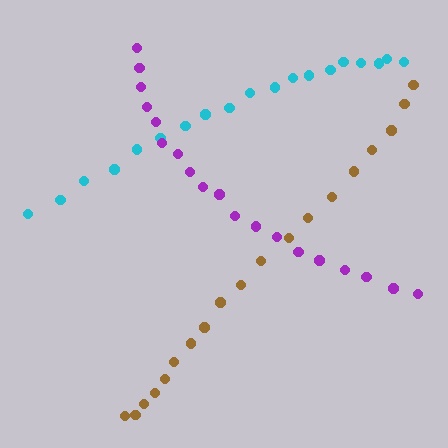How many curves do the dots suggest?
There are 3 distinct paths.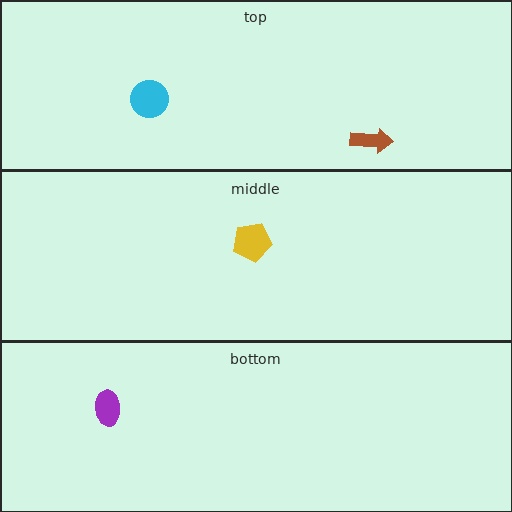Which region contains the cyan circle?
The top region.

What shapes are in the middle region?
The yellow pentagon.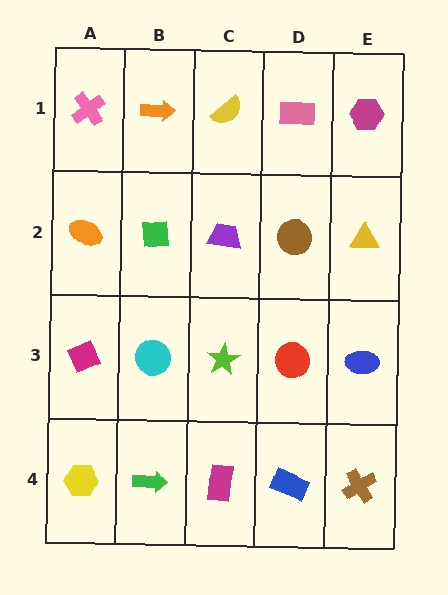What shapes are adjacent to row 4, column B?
A cyan circle (row 3, column B), a yellow hexagon (row 4, column A), a magenta rectangle (row 4, column C).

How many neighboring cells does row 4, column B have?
3.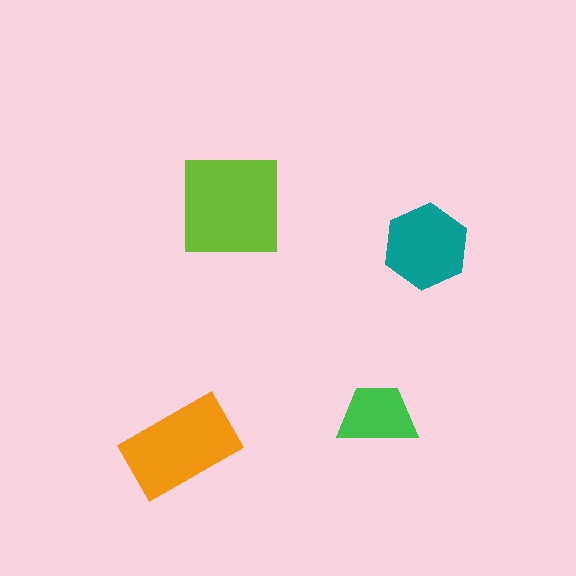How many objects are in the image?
There are 4 objects in the image.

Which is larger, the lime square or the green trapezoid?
The lime square.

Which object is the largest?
The lime square.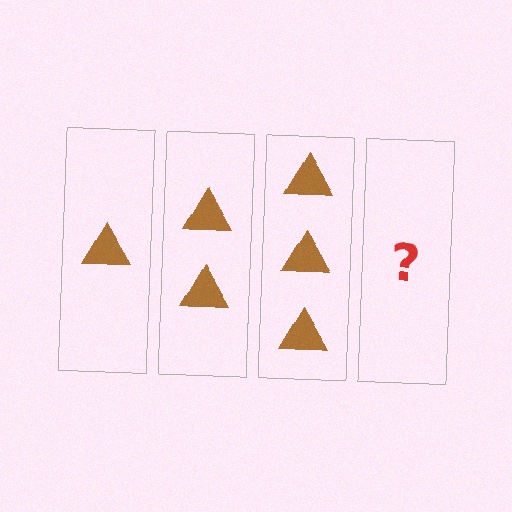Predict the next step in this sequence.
The next step is 4 triangles.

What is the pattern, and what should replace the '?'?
The pattern is that each step adds one more triangle. The '?' should be 4 triangles.